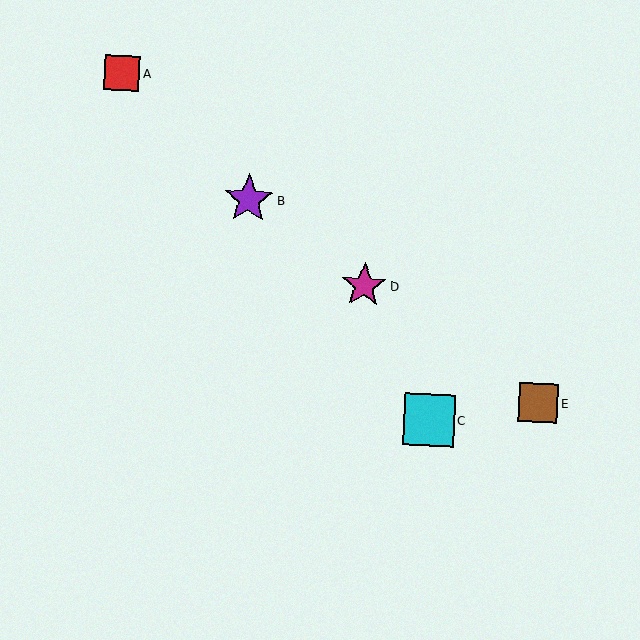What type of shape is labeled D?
Shape D is a magenta star.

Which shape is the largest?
The cyan square (labeled C) is the largest.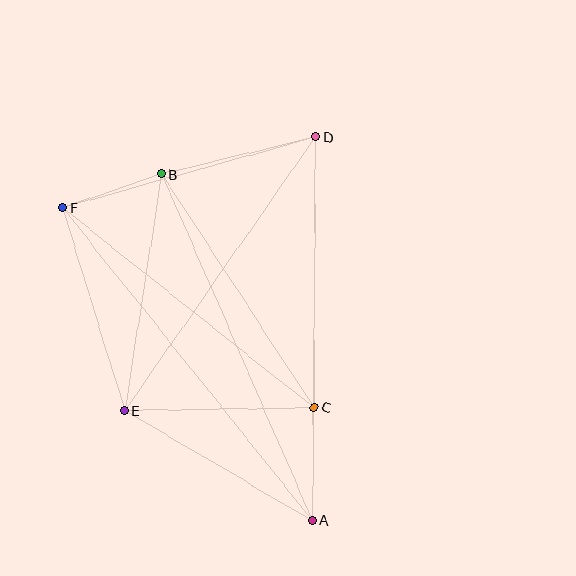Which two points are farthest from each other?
Points A and F are farthest from each other.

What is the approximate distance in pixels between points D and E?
The distance between D and E is approximately 334 pixels.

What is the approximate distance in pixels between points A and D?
The distance between A and D is approximately 384 pixels.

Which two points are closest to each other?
Points B and F are closest to each other.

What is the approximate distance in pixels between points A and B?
The distance between A and B is approximately 378 pixels.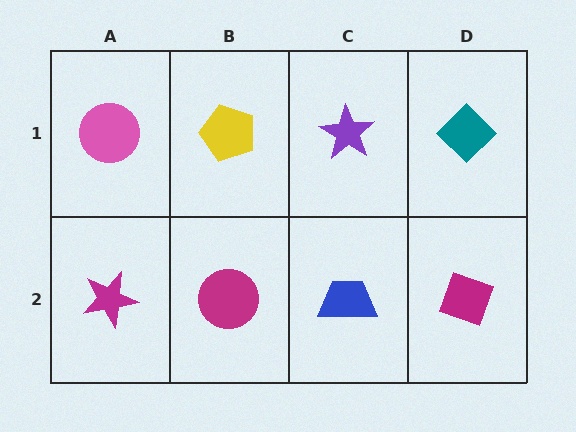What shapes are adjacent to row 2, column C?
A purple star (row 1, column C), a magenta circle (row 2, column B), a magenta diamond (row 2, column D).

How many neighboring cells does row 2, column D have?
2.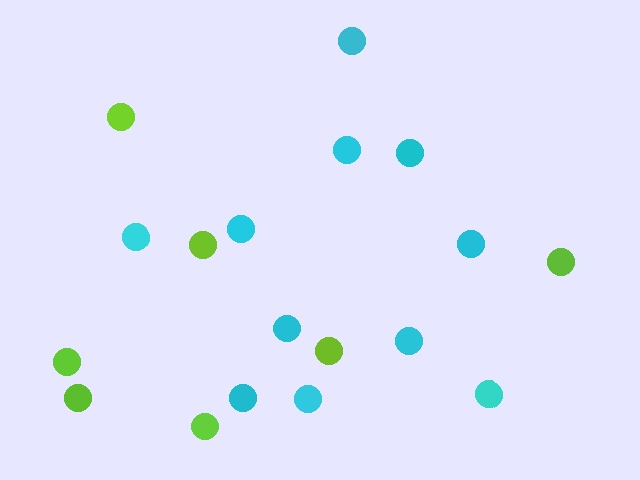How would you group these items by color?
There are 2 groups: one group of cyan circles (11) and one group of lime circles (7).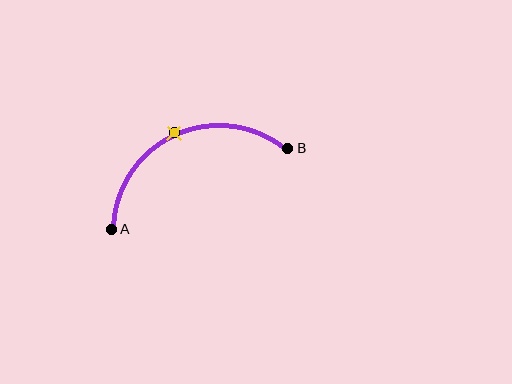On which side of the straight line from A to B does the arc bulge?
The arc bulges above the straight line connecting A and B.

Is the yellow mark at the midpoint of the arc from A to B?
Yes. The yellow mark lies on the arc at equal arc-length from both A and B — it is the arc midpoint.